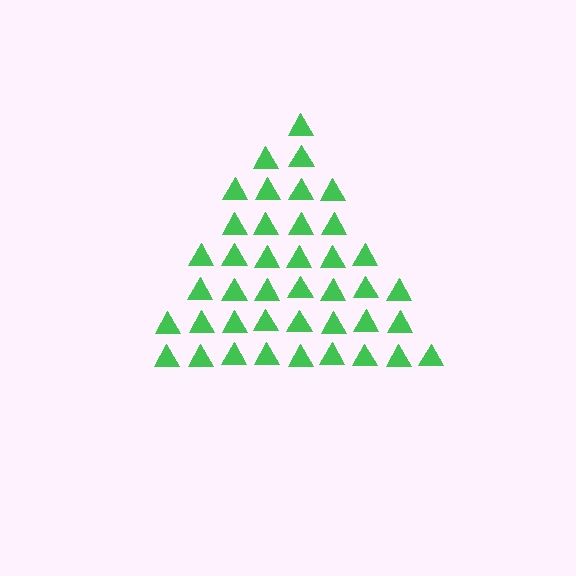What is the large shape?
The large shape is a triangle.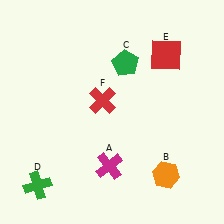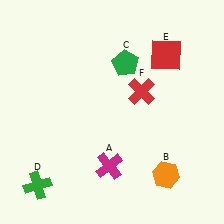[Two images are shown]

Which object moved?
The red cross (F) moved right.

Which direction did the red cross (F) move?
The red cross (F) moved right.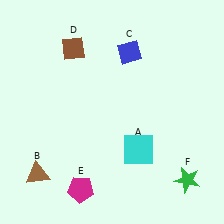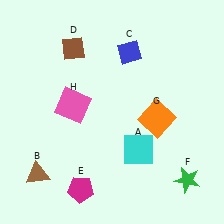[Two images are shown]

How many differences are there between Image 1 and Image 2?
There are 2 differences between the two images.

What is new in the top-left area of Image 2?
A pink square (H) was added in the top-left area of Image 2.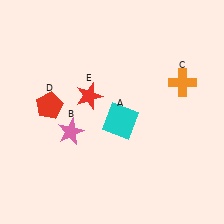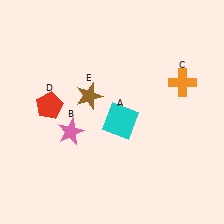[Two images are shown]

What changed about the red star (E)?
In Image 1, E is red. In Image 2, it changed to brown.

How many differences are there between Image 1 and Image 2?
There is 1 difference between the two images.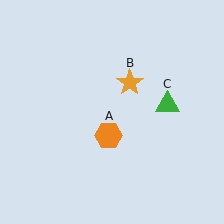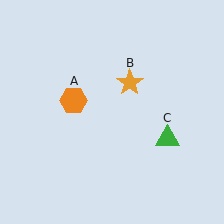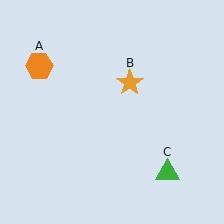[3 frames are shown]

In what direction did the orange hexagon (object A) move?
The orange hexagon (object A) moved up and to the left.